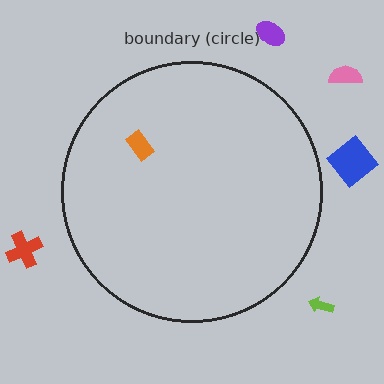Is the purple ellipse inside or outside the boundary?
Outside.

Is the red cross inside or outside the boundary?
Outside.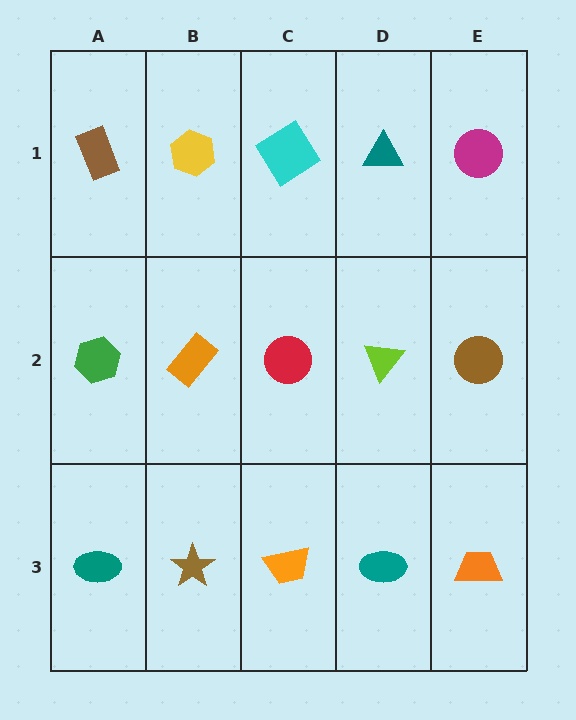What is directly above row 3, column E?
A brown circle.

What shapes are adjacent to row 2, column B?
A yellow hexagon (row 1, column B), a brown star (row 3, column B), a green hexagon (row 2, column A), a red circle (row 2, column C).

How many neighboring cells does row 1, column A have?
2.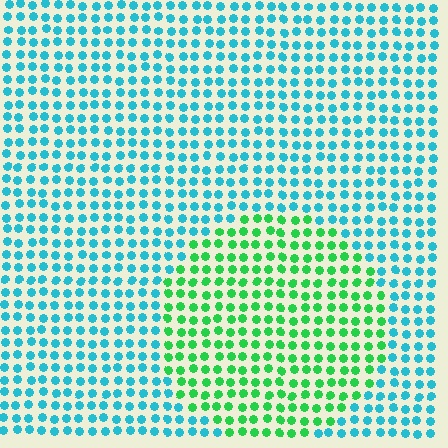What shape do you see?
I see a circle.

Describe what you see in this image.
The image is filled with small cyan elements in a uniform arrangement. A circle-shaped region is visible where the elements are tinted to a slightly different hue, forming a subtle color boundary.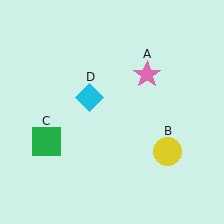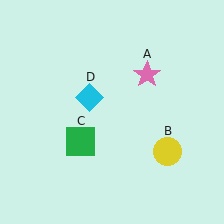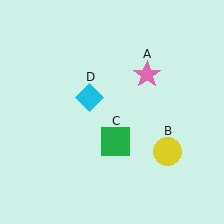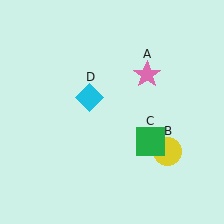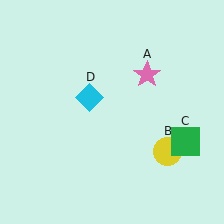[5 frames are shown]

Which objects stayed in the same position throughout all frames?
Pink star (object A) and yellow circle (object B) and cyan diamond (object D) remained stationary.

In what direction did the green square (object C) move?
The green square (object C) moved right.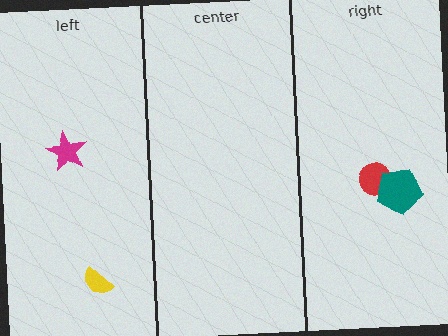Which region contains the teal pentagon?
The right region.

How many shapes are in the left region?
2.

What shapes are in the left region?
The yellow semicircle, the magenta star.